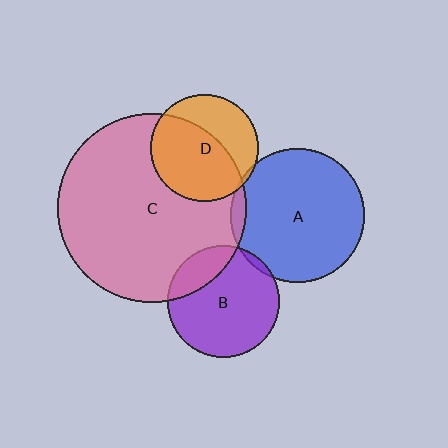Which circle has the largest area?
Circle C (pink).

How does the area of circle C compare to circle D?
Approximately 3.1 times.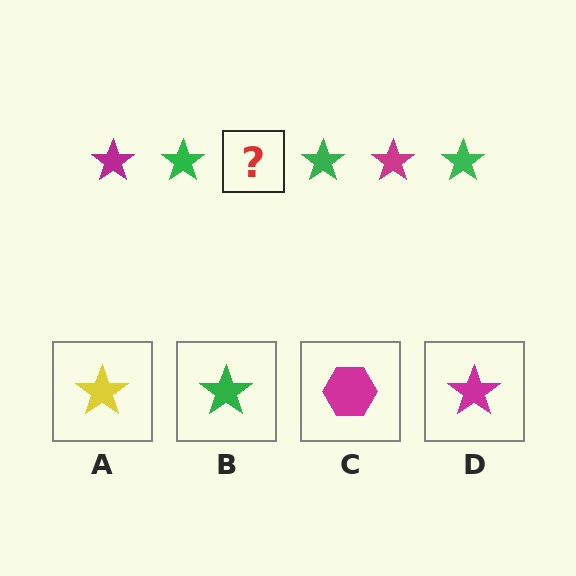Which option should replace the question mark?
Option D.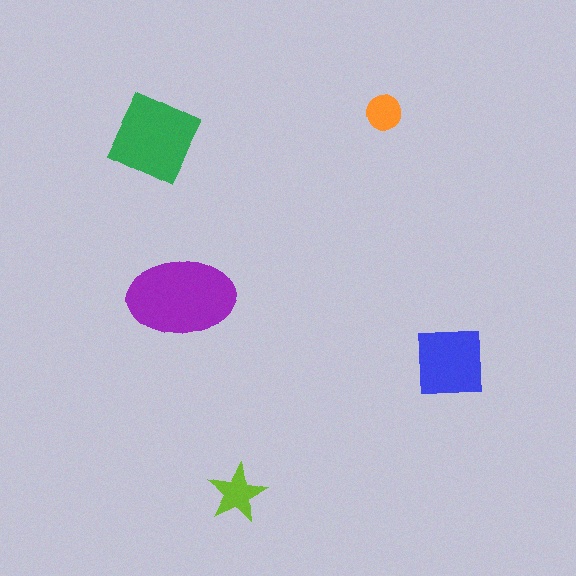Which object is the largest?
The purple ellipse.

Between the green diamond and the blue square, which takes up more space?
The green diamond.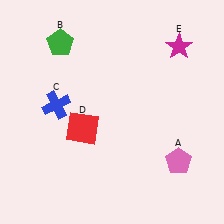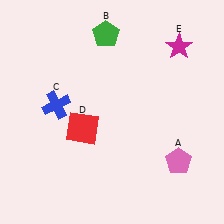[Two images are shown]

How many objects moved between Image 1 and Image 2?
1 object moved between the two images.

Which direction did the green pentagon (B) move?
The green pentagon (B) moved right.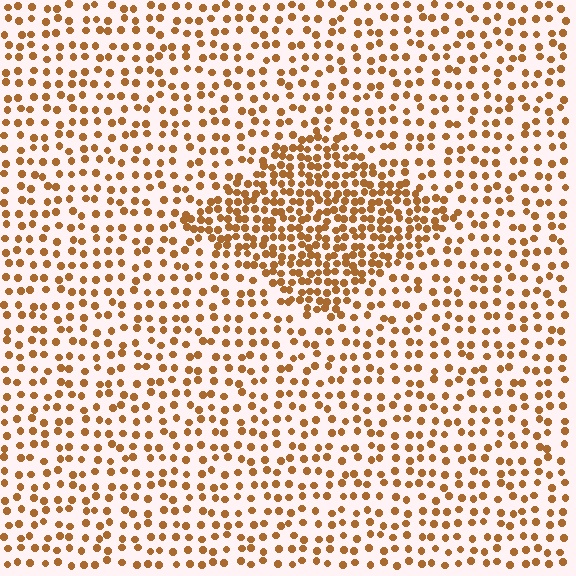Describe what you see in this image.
The image contains small brown elements arranged at two different densities. A diamond-shaped region is visible where the elements are more densely packed than the surrounding area.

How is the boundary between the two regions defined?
The boundary is defined by a change in element density (approximately 2.1x ratio). All elements are the same color, size, and shape.